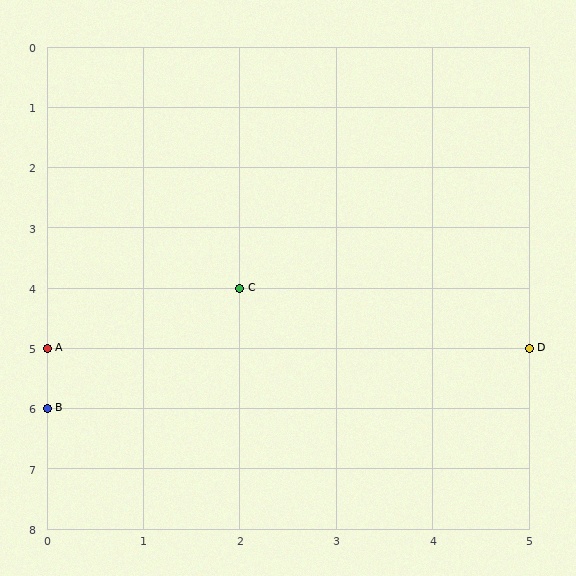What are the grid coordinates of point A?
Point A is at grid coordinates (0, 5).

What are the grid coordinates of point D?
Point D is at grid coordinates (5, 5).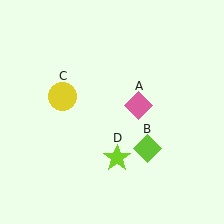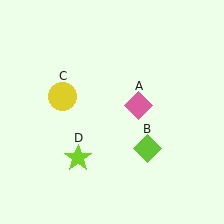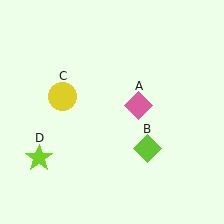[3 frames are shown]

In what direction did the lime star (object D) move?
The lime star (object D) moved left.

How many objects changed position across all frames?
1 object changed position: lime star (object D).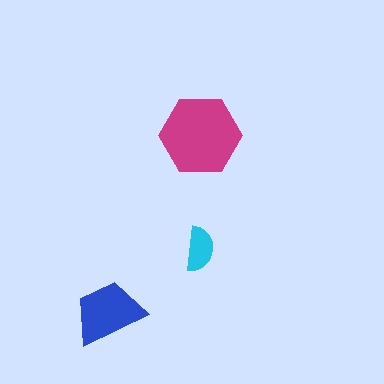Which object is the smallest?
The cyan semicircle.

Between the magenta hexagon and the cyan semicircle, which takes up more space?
The magenta hexagon.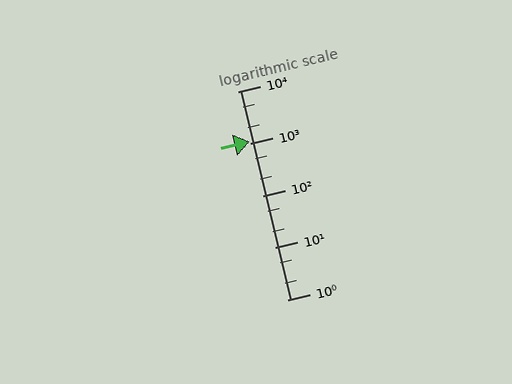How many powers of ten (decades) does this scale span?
The scale spans 4 decades, from 1 to 10000.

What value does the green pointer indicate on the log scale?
The pointer indicates approximately 1100.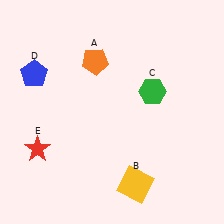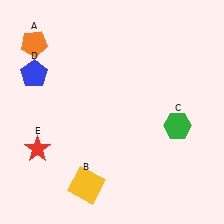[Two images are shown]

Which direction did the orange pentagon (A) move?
The orange pentagon (A) moved left.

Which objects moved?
The objects that moved are: the orange pentagon (A), the yellow square (B), the green hexagon (C).